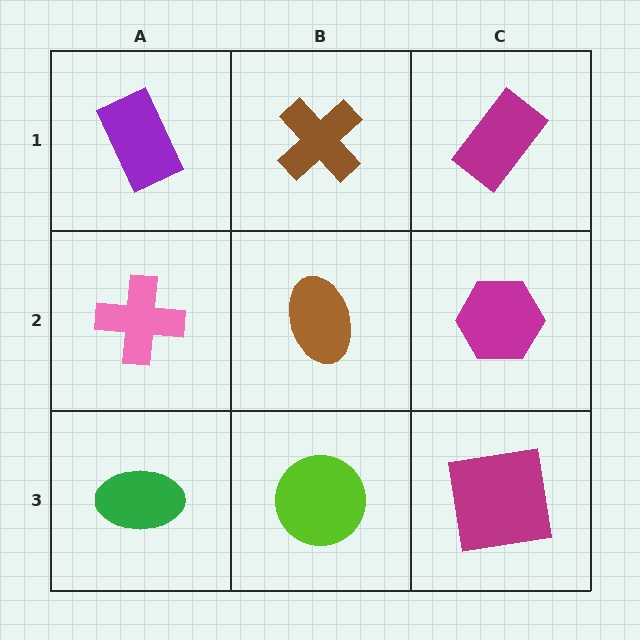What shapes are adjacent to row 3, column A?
A pink cross (row 2, column A), a lime circle (row 3, column B).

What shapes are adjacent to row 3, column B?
A brown ellipse (row 2, column B), a green ellipse (row 3, column A), a magenta square (row 3, column C).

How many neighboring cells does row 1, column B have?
3.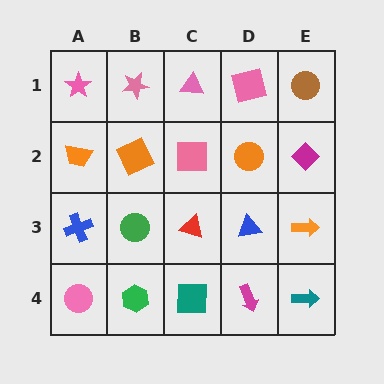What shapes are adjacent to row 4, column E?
An orange arrow (row 3, column E), a magenta arrow (row 4, column D).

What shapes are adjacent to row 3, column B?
An orange square (row 2, column B), a green hexagon (row 4, column B), a blue cross (row 3, column A), a red triangle (row 3, column C).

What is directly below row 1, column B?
An orange square.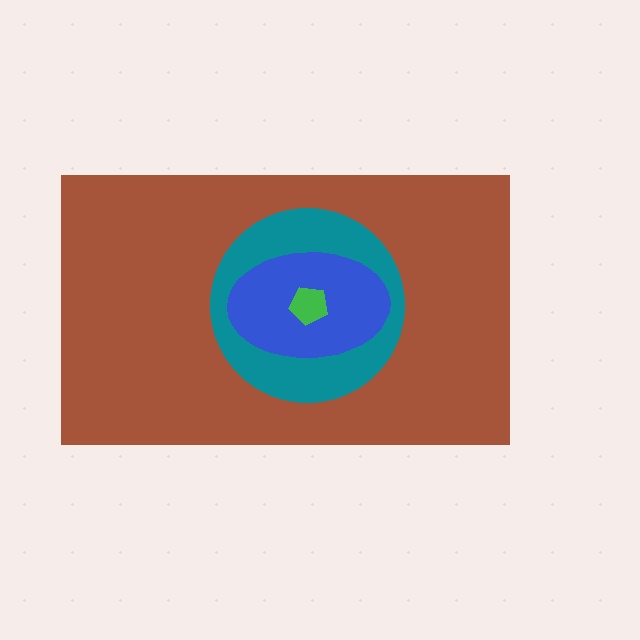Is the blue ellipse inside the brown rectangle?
Yes.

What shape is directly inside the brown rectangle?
The teal circle.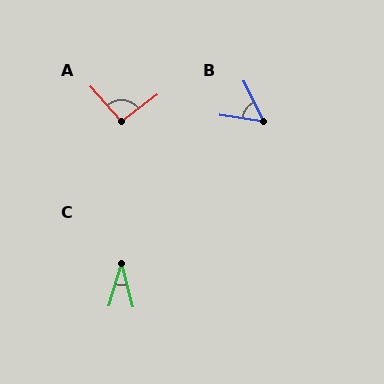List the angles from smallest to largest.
C (31°), B (55°), A (95°).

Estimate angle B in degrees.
Approximately 55 degrees.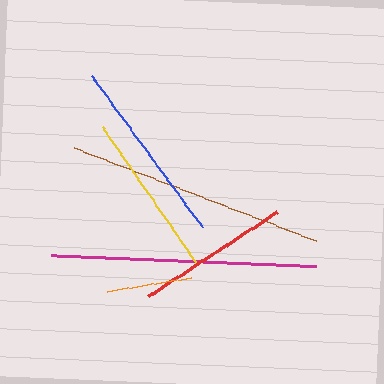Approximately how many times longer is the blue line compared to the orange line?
The blue line is approximately 2.2 times the length of the orange line.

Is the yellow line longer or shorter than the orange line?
The yellow line is longer than the orange line.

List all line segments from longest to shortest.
From longest to shortest: magenta, brown, blue, yellow, red, orange.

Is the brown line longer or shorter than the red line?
The brown line is longer than the red line.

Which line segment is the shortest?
The orange line is the shortest at approximately 86 pixels.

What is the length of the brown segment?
The brown segment is approximately 259 pixels long.